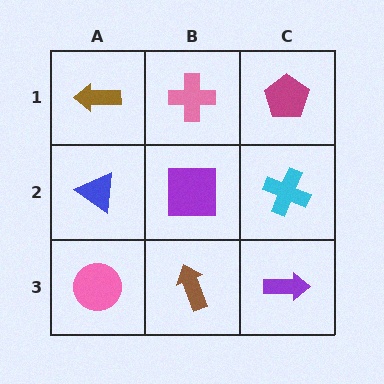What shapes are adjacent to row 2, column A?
A brown arrow (row 1, column A), a pink circle (row 3, column A), a purple square (row 2, column B).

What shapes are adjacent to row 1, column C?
A cyan cross (row 2, column C), a pink cross (row 1, column B).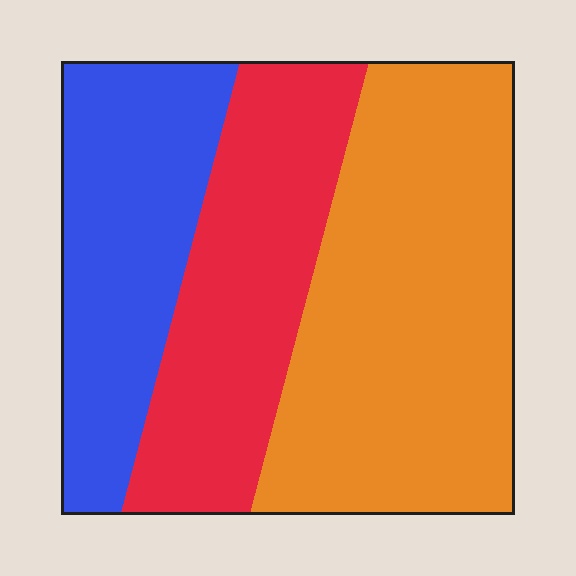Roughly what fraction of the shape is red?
Red takes up about one quarter (1/4) of the shape.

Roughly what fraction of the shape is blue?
Blue takes up between a quarter and a half of the shape.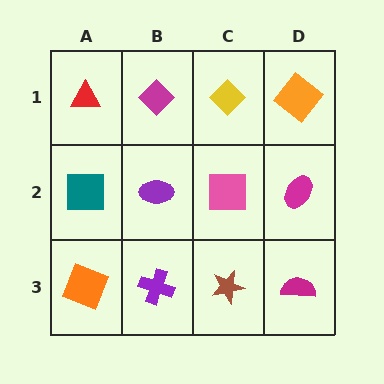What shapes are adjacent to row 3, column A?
A teal square (row 2, column A), a purple cross (row 3, column B).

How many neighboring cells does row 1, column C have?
3.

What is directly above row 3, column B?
A purple ellipse.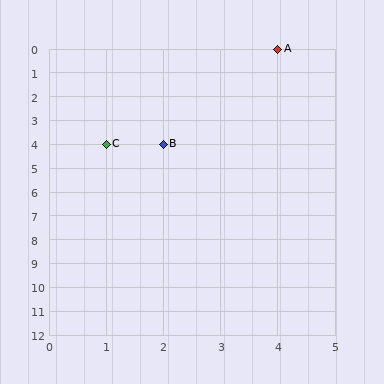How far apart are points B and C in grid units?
Points B and C are 1 column apart.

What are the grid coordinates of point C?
Point C is at grid coordinates (1, 4).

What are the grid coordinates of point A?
Point A is at grid coordinates (4, 0).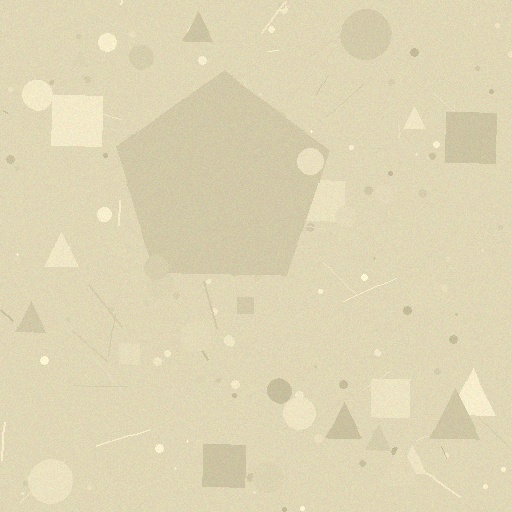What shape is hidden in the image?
A pentagon is hidden in the image.